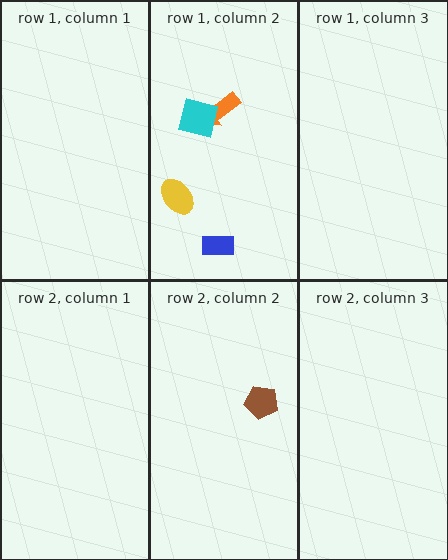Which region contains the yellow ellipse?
The row 1, column 2 region.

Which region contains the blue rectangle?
The row 1, column 2 region.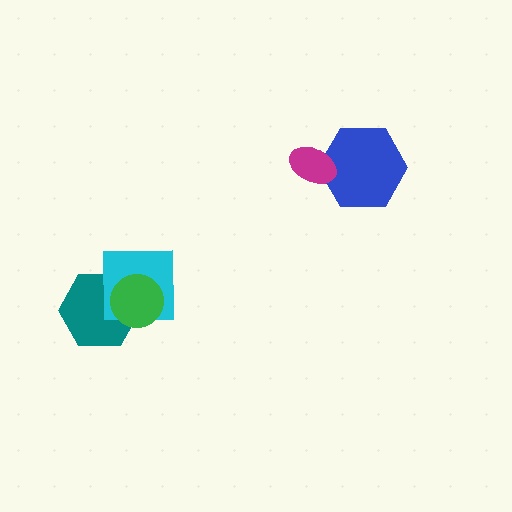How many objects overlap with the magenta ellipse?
1 object overlaps with the magenta ellipse.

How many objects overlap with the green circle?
2 objects overlap with the green circle.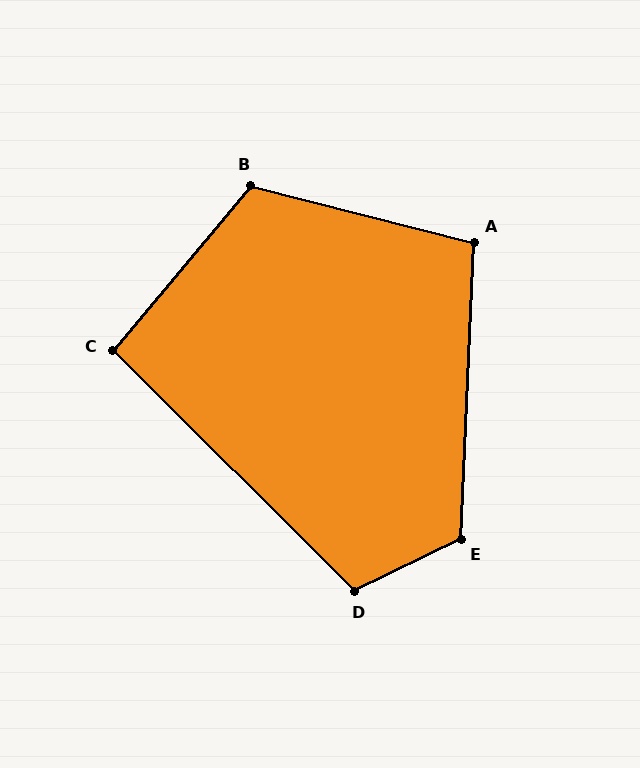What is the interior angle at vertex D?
Approximately 109 degrees (obtuse).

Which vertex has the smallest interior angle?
C, at approximately 95 degrees.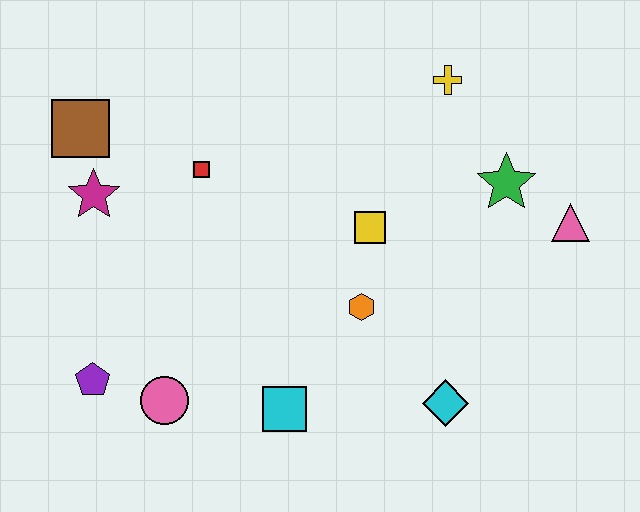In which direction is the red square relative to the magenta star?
The red square is to the right of the magenta star.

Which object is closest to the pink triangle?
The green star is closest to the pink triangle.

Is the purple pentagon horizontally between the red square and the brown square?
Yes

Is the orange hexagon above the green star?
No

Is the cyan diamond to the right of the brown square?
Yes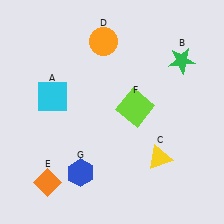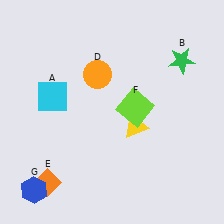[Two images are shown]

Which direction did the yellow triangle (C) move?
The yellow triangle (C) moved up.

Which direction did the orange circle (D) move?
The orange circle (D) moved down.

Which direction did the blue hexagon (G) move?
The blue hexagon (G) moved left.